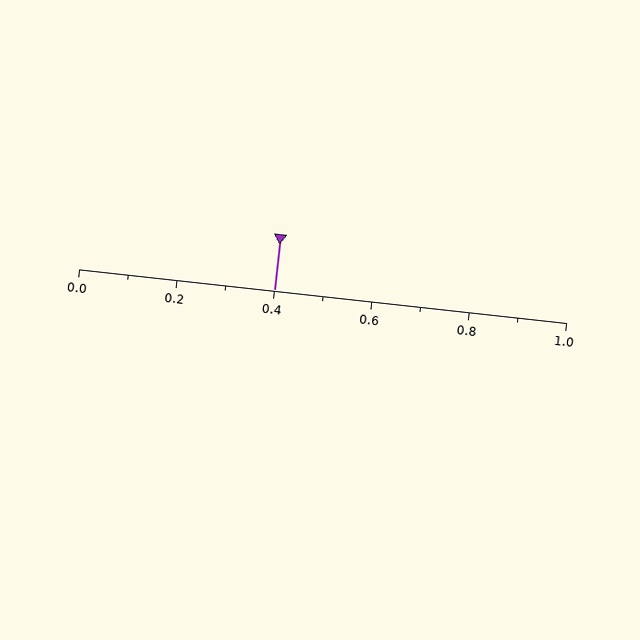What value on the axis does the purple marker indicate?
The marker indicates approximately 0.4.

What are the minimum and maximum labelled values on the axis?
The axis runs from 0.0 to 1.0.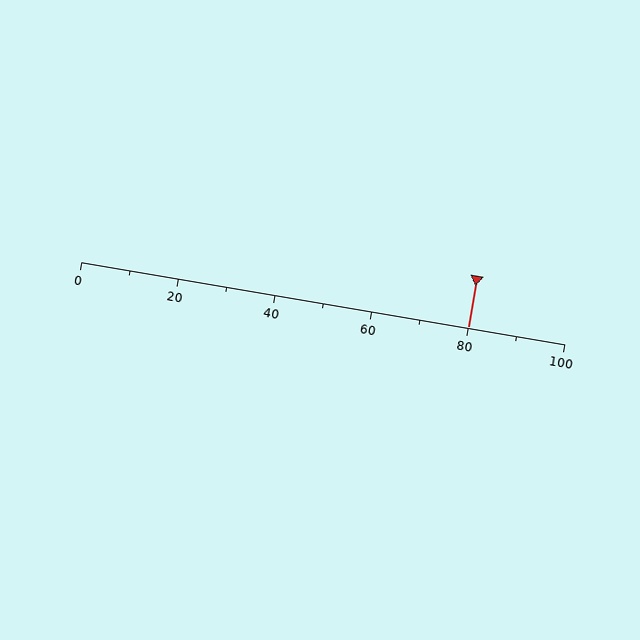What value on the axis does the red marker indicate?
The marker indicates approximately 80.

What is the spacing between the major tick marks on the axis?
The major ticks are spaced 20 apart.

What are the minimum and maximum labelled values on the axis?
The axis runs from 0 to 100.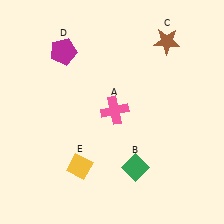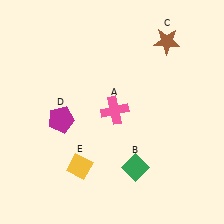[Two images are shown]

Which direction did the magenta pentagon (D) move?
The magenta pentagon (D) moved down.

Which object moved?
The magenta pentagon (D) moved down.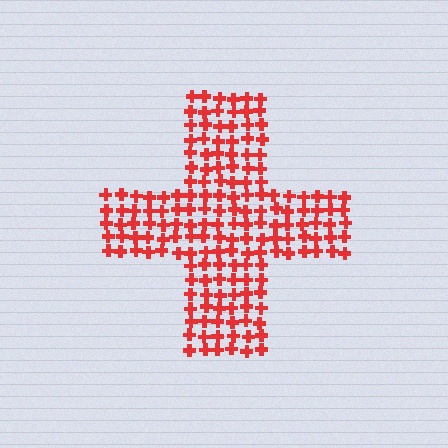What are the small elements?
The small elements are crosses.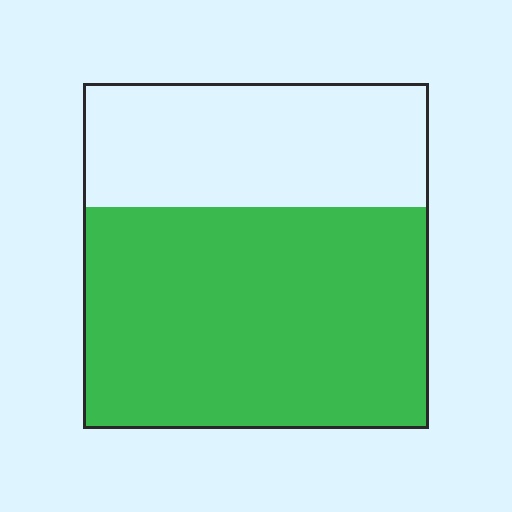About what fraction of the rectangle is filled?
About five eighths (5/8).